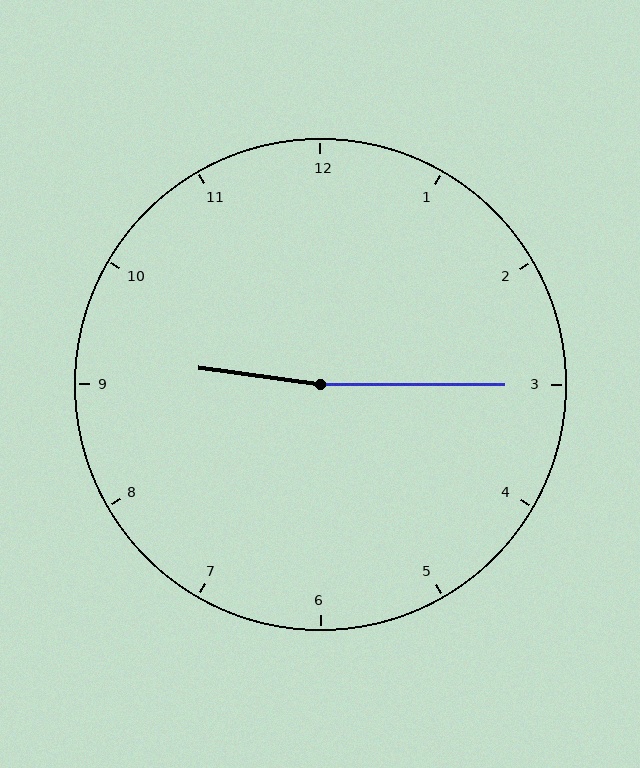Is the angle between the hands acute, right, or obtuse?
It is obtuse.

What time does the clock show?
9:15.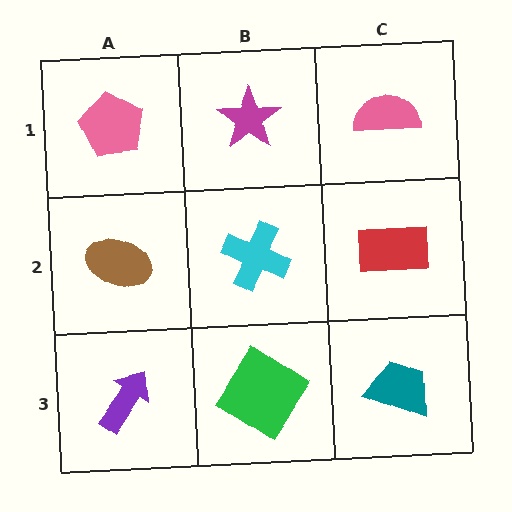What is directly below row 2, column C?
A teal trapezoid.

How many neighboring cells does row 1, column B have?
3.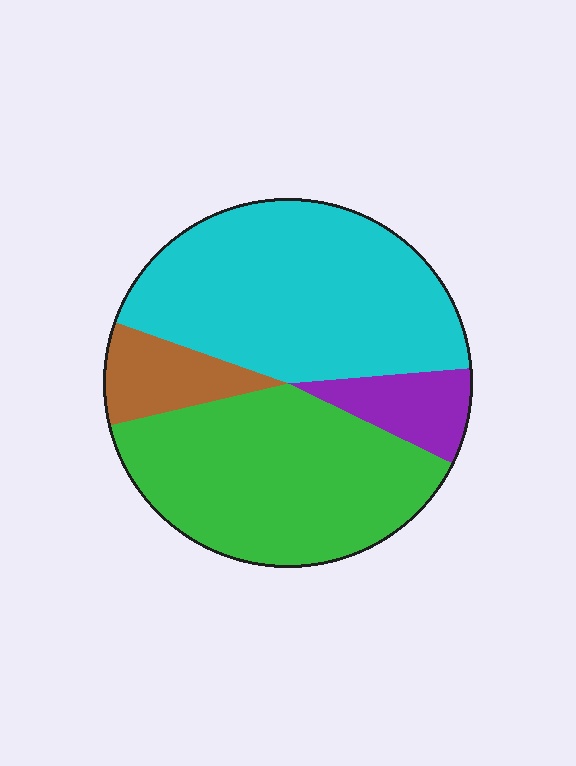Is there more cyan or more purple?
Cyan.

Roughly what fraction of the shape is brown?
Brown takes up less than a sixth of the shape.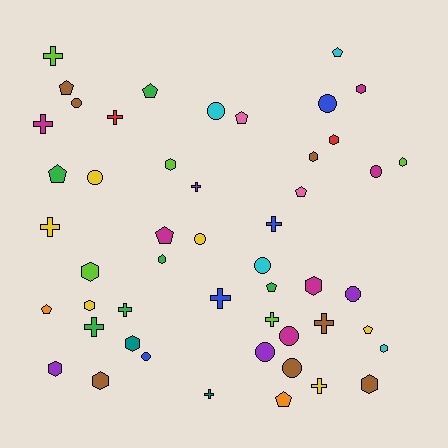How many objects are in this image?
There are 50 objects.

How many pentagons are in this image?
There are 11 pentagons.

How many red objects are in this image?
There are 2 red objects.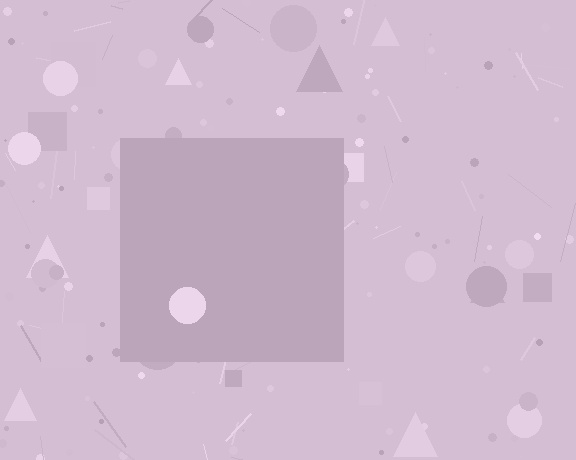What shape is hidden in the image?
A square is hidden in the image.